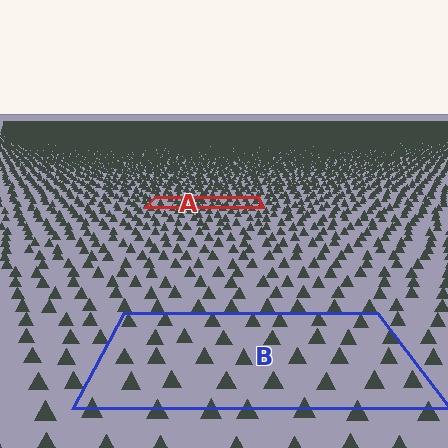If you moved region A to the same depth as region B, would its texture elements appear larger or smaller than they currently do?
They would appear larger. At a closer depth, the same texture elements are projected at a bigger on-screen size.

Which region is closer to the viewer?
Region B is closer. The texture elements there are larger and more spread out.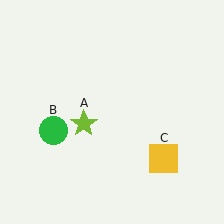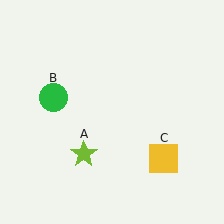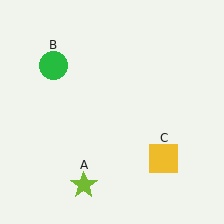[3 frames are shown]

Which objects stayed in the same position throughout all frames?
Yellow square (object C) remained stationary.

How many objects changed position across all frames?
2 objects changed position: lime star (object A), green circle (object B).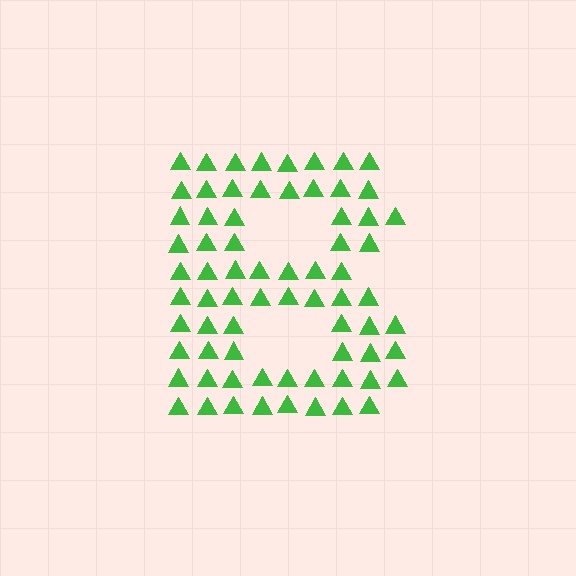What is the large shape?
The large shape is the letter B.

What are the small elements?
The small elements are triangles.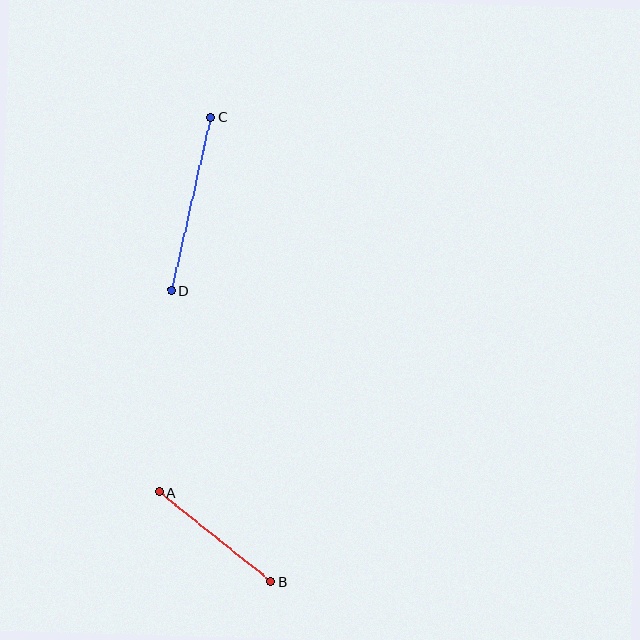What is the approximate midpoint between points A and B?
The midpoint is at approximately (215, 537) pixels.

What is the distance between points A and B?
The distance is approximately 143 pixels.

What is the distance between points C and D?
The distance is approximately 178 pixels.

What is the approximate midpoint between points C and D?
The midpoint is at approximately (191, 203) pixels.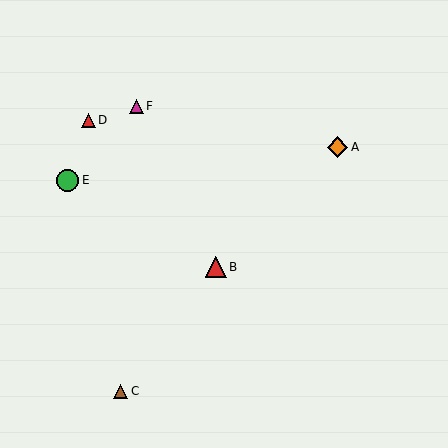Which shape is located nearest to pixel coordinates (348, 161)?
The orange diamond (labeled A) at (337, 147) is nearest to that location.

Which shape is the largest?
The green circle (labeled E) is the largest.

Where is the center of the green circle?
The center of the green circle is at (68, 180).